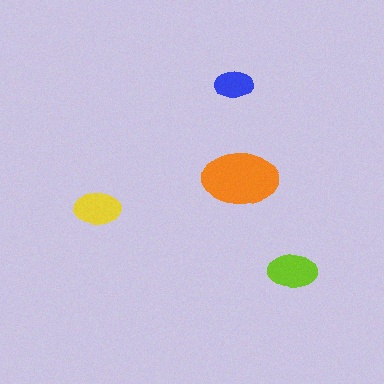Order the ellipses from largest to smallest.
the orange one, the lime one, the yellow one, the blue one.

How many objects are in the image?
There are 4 objects in the image.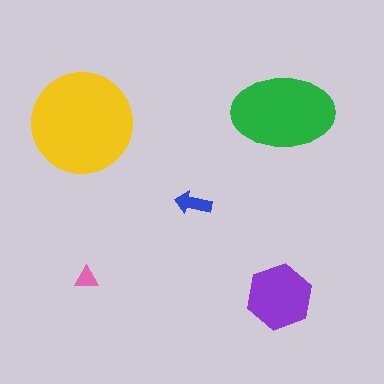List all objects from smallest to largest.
The pink triangle, the blue arrow, the purple hexagon, the green ellipse, the yellow circle.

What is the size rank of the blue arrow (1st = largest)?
4th.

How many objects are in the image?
There are 5 objects in the image.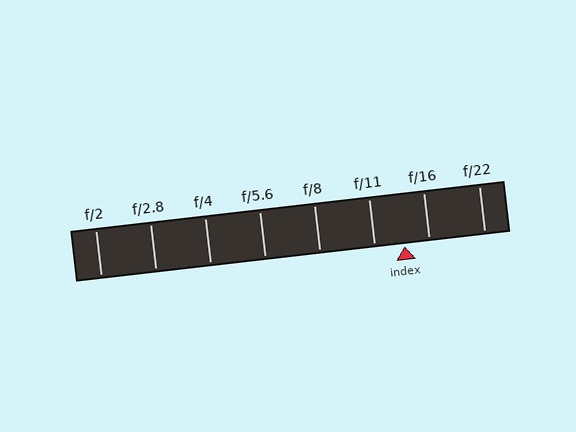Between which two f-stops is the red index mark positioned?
The index mark is between f/11 and f/16.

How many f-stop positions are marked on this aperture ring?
There are 8 f-stop positions marked.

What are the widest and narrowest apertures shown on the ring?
The widest aperture shown is f/2 and the narrowest is f/22.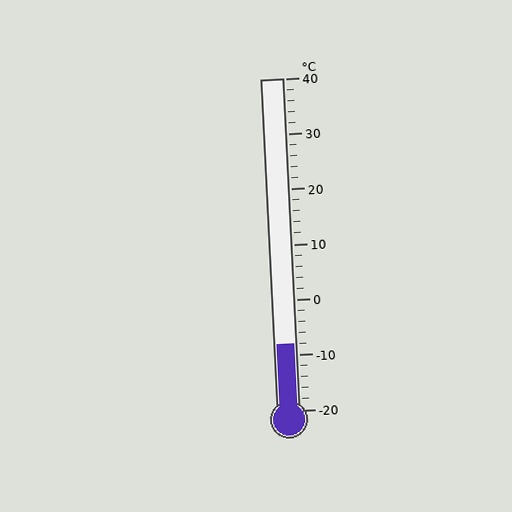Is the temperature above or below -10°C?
The temperature is above -10°C.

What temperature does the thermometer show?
The thermometer shows approximately -8°C.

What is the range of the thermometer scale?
The thermometer scale ranges from -20°C to 40°C.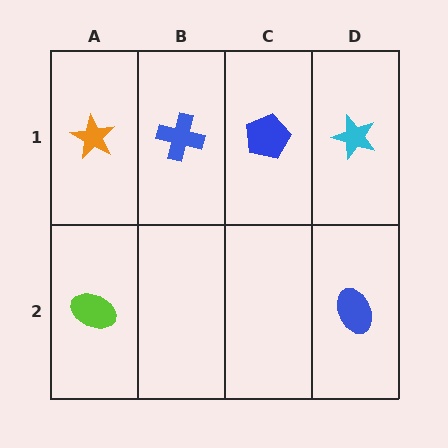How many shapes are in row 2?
2 shapes.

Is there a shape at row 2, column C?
No, that cell is empty.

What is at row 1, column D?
A cyan star.